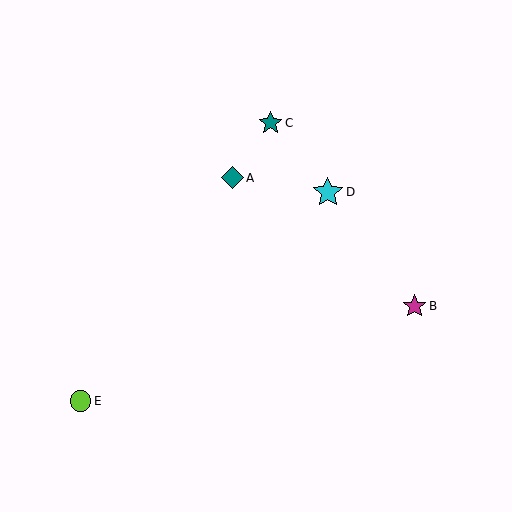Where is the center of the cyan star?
The center of the cyan star is at (328, 192).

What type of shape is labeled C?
Shape C is a teal star.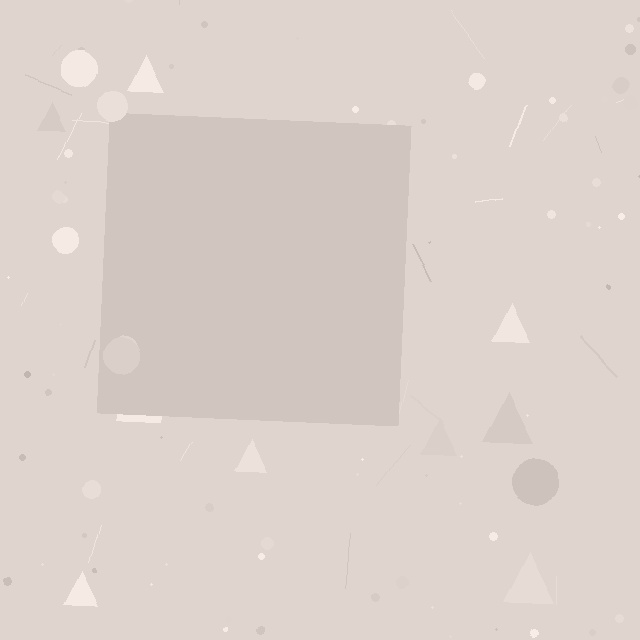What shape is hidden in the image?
A square is hidden in the image.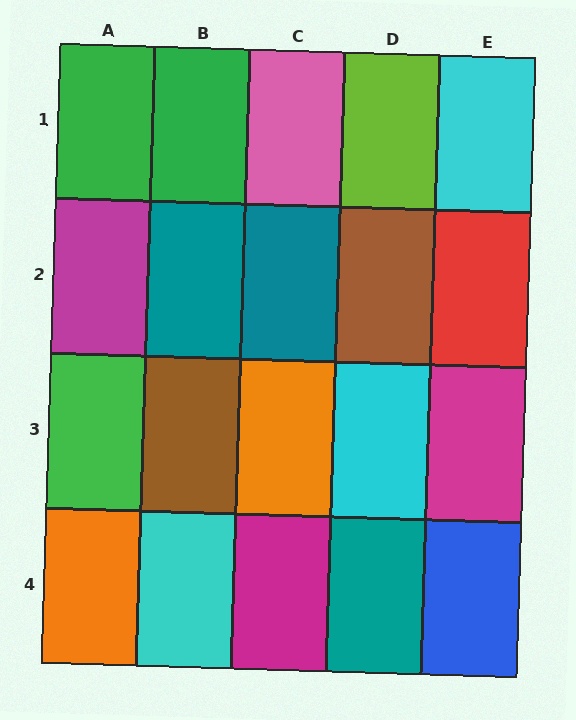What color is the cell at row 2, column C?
Teal.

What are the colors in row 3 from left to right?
Green, brown, orange, cyan, magenta.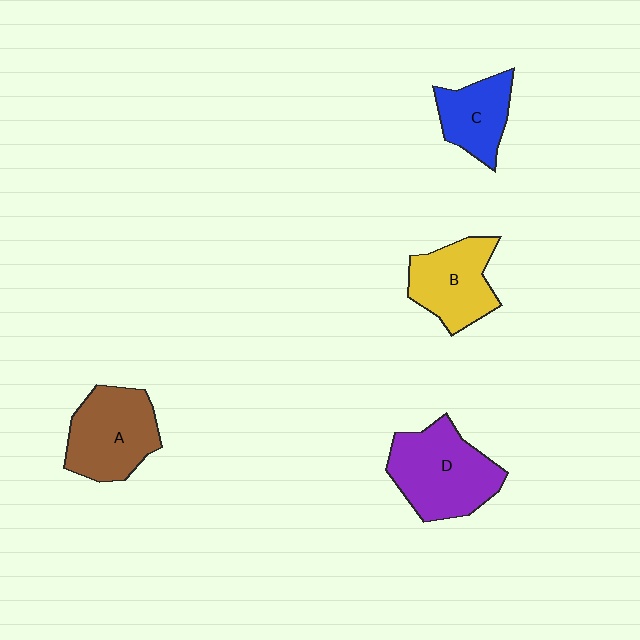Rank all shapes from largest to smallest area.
From largest to smallest: D (purple), A (brown), B (yellow), C (blue).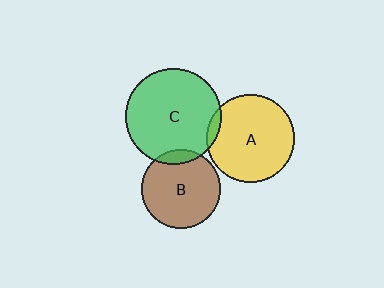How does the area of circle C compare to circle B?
Approximately 1.5 times.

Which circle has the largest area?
Circle C (green).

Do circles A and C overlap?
Yes.